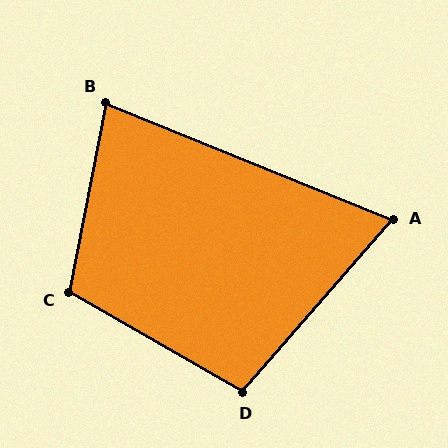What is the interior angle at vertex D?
Approximately 101 degrees (obtuse).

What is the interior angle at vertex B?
Approximately 79 degrees (acute).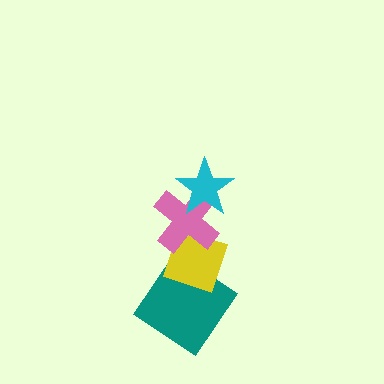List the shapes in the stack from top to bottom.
From top to bottom: the cyan star, the pink cross, the yellow diamond, the teal diamond.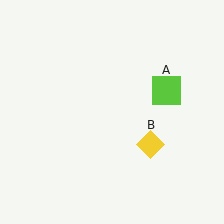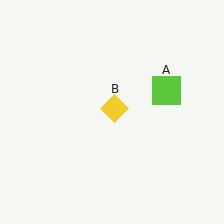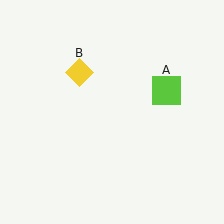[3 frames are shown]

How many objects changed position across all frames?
1 object changed position: yellow diamond (object B).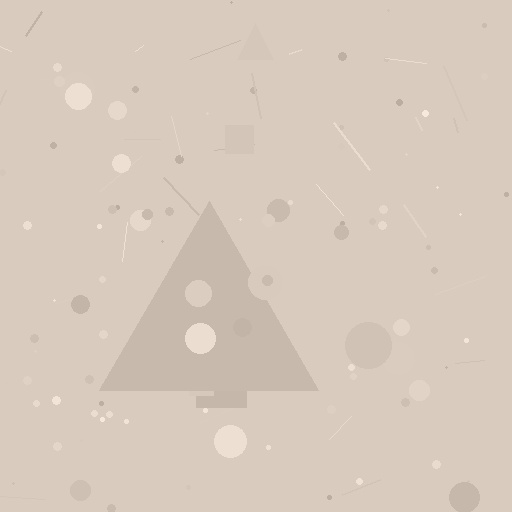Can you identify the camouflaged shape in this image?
The camouflaged shape is a triangle.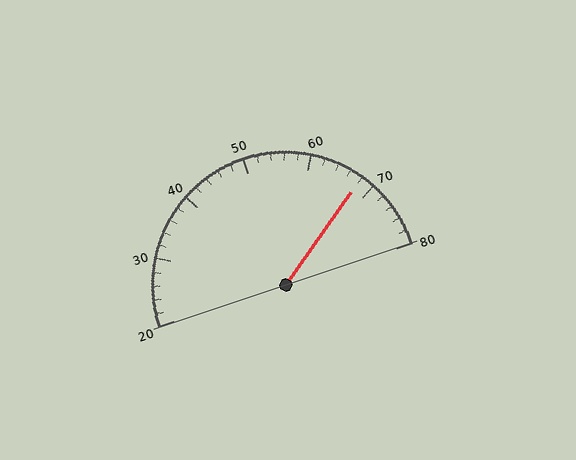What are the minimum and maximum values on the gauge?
The gauge ranges from 20 to 80.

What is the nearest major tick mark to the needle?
The nearest major tick mark is 70.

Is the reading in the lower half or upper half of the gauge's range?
The reading is in the upper half of the range (20 to 80).